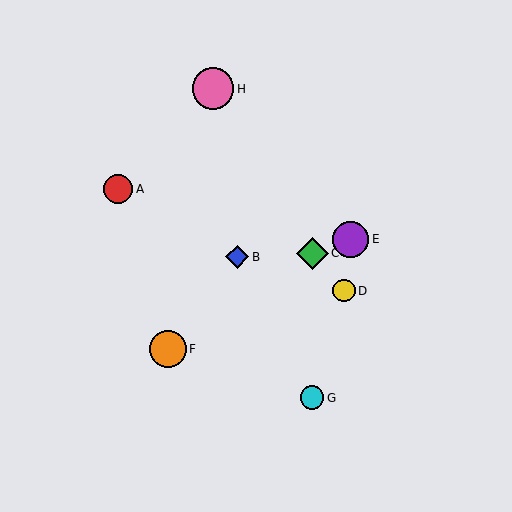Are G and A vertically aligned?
No, G is at x≈312 and A is at x≈118.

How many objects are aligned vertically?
2 objects (C, G) are aligned vertically.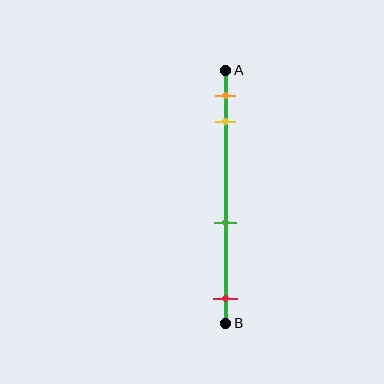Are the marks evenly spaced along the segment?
No, the marks are not evenly spaced.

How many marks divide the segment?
There are 4 marks dividing the segment.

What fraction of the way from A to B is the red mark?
The red mark is approximately 90% (0.9) of the way from A to B.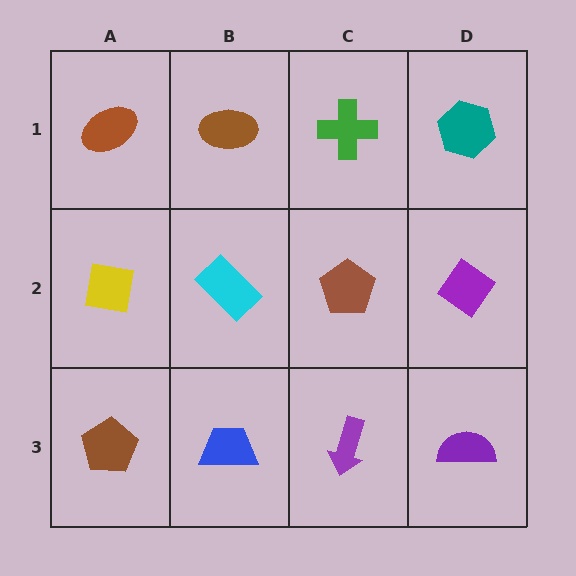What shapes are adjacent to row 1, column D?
A purple diamond (row 2, column D), a green cross (row 1, column C).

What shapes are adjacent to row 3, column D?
A purple diamond (row 2, column D), a purple arrow (row 3, column C).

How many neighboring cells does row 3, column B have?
3.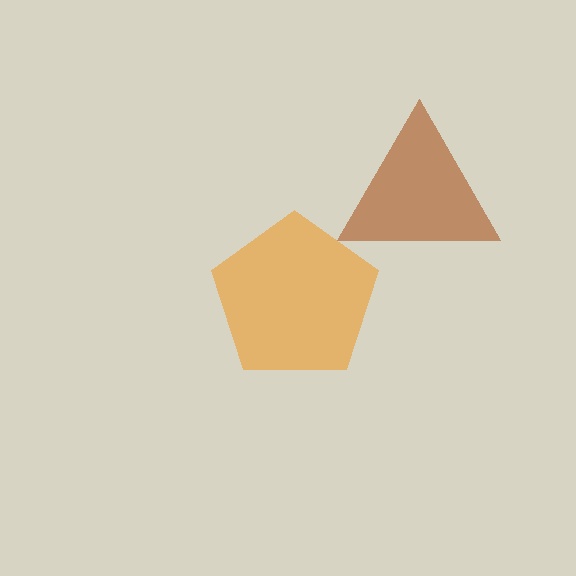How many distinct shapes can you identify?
There are 2 distinct shapes: an orange pentagon, a brown triangle.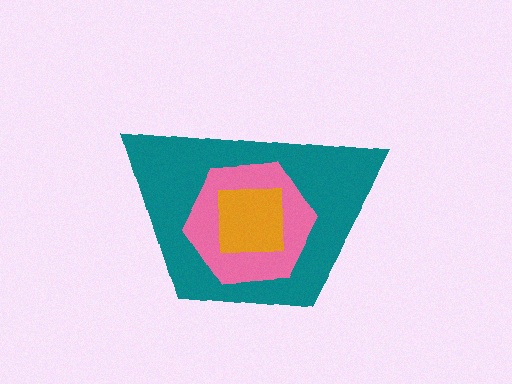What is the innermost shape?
The orange square.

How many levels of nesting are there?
3.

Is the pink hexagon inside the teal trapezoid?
Yes.